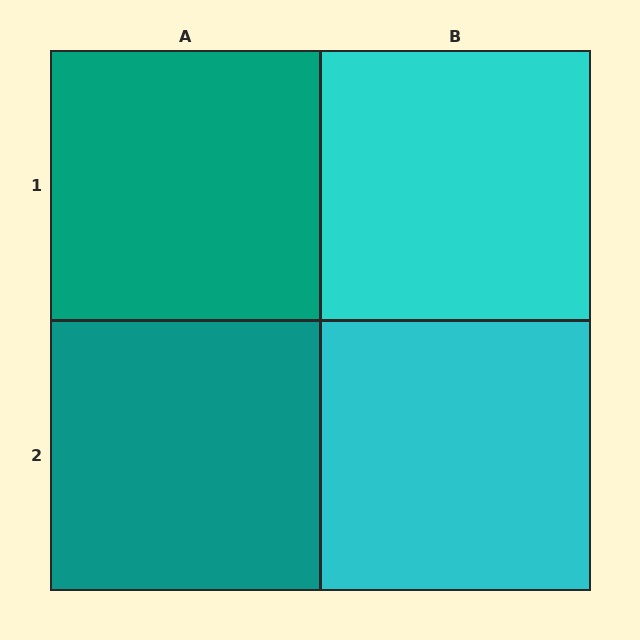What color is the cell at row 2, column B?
Cyan.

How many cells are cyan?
2 cells are cyan.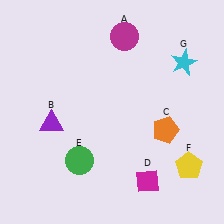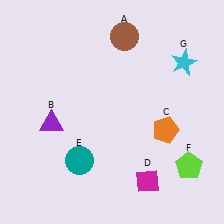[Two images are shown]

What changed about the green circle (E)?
In Image 1, E is green. In Image 2, it changed to teal.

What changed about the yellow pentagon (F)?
In Image 1, F is yellow. In Image 2, it changed to lime.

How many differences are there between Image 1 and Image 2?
There are 3 differences between the two images.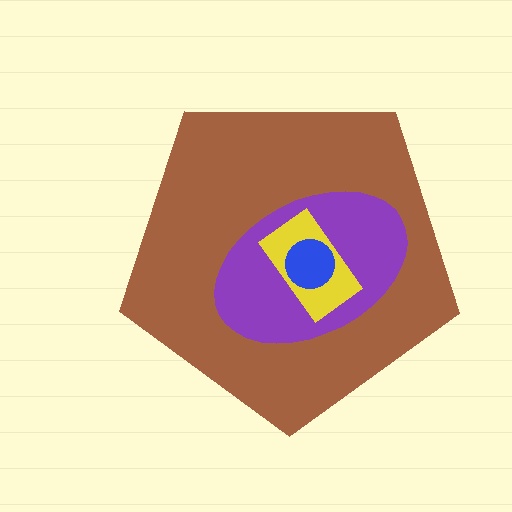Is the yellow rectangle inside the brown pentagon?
Yes.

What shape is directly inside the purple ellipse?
The yellow rectangle.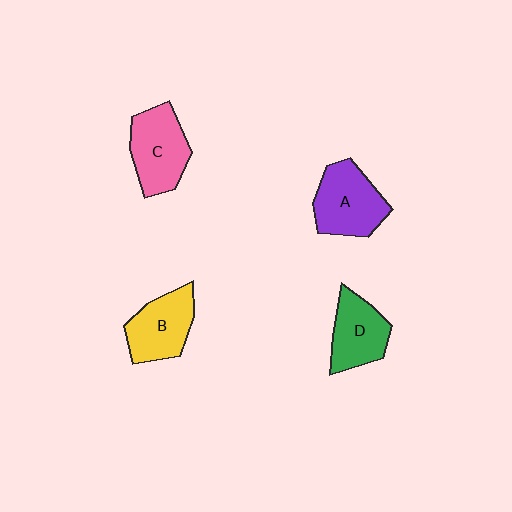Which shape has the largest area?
Shape A (purple).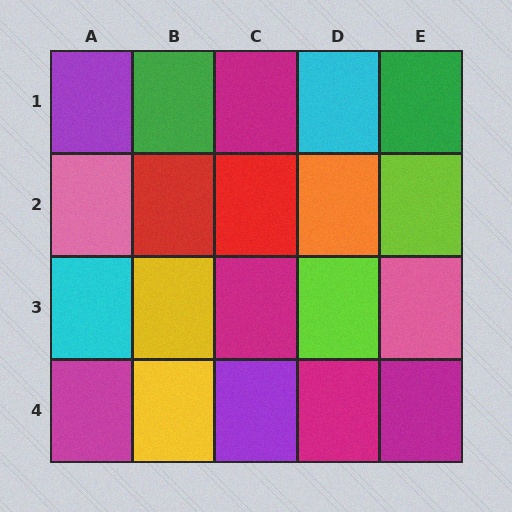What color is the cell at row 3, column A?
Cyan.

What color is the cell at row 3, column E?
Pink.